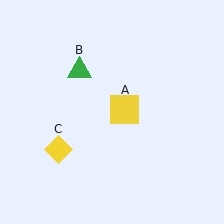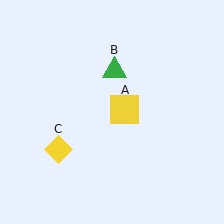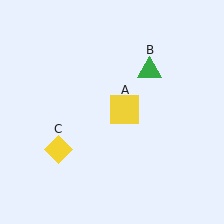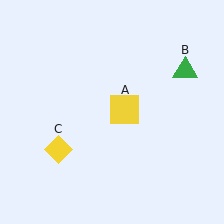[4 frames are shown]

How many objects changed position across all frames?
1 object changed position: green triangle (object B).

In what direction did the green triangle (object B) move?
The green triangle (object B) moved right.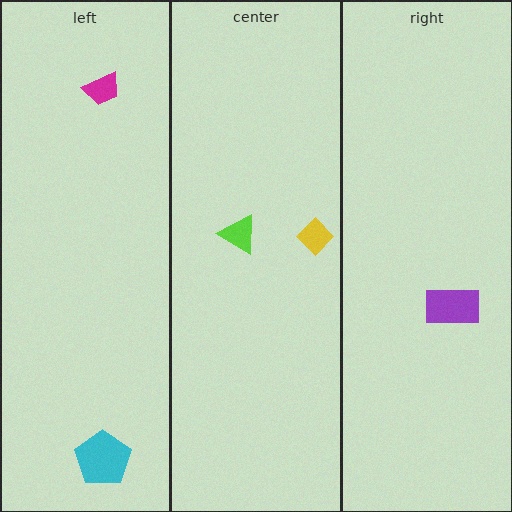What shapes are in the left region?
The magenta trapezoid, the cyan pentagon.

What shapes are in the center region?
The lime triangle, the yellow diamond.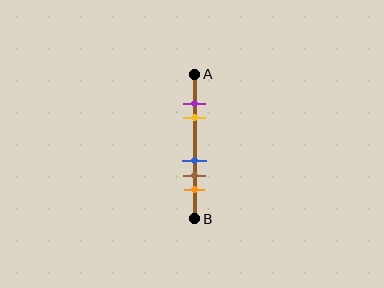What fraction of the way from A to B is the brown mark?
The brown mark is approximately 70% (0.7) of the way from A to B.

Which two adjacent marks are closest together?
The purple and yellow marks are the closest adjacent pair.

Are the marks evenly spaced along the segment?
No, the marks are not evenly spaced.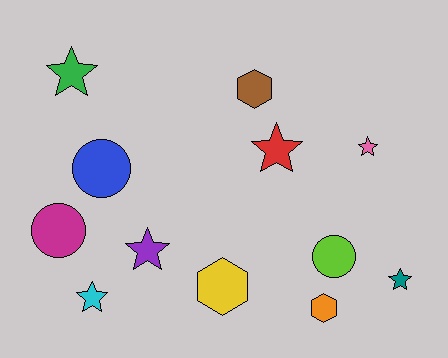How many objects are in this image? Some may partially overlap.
There are 12 objects.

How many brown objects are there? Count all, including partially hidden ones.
There is 1 brown object.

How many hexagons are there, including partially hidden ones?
There are 3 hexagons.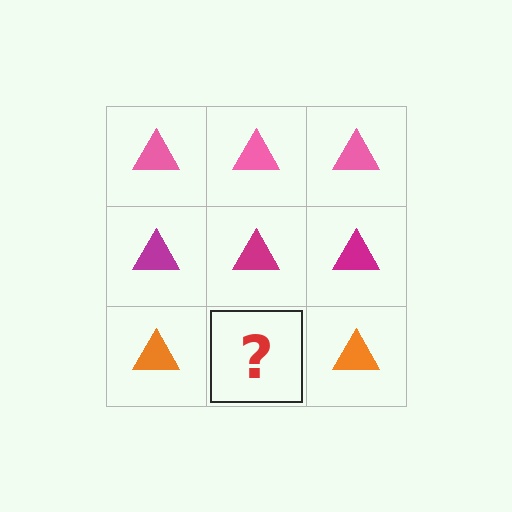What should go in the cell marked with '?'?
The missing cell should contain an orange triangle.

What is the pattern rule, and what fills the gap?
The rule is that each row has a consistent color. The gap should be filled with an orange triangle.